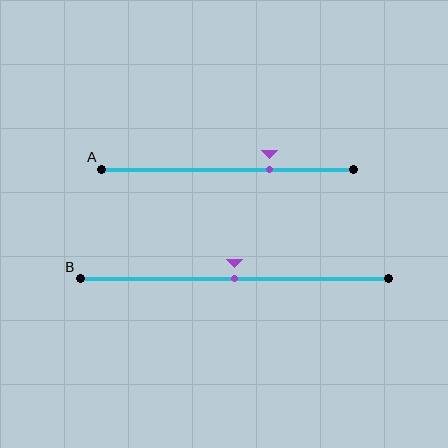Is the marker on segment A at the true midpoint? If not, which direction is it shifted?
No, the marker on segment A is shifted to the right by about 16% of the segment length.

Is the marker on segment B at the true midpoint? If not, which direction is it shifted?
Yes, the marker on segment B is at the true midpoint.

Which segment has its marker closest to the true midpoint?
Segment B has its marker closest to the true midpoint.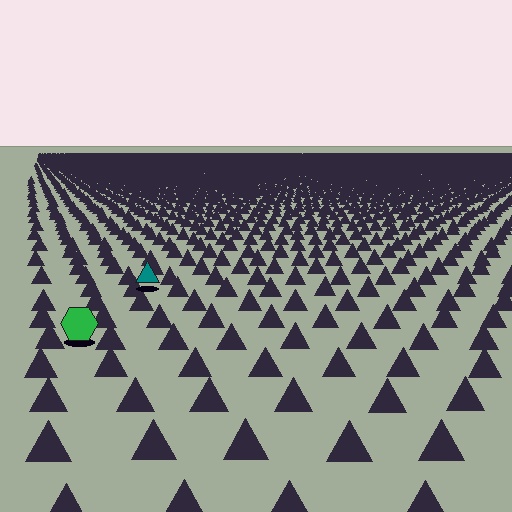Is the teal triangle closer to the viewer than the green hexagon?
No. The green hexagon is closer — you can tell from the texture gradient: the ground texture is coarser near it.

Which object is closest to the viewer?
The green hexagon is closest. The texture marks near it are larger and more spread out.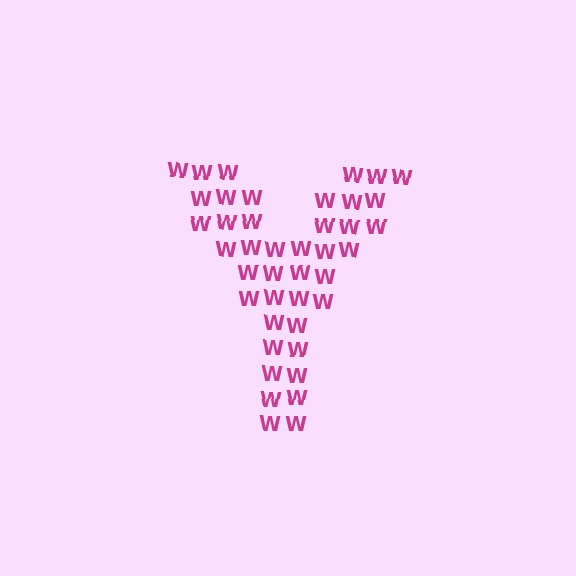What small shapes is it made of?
It is made of small letter W's.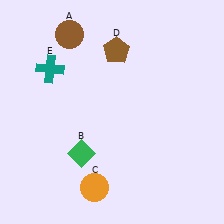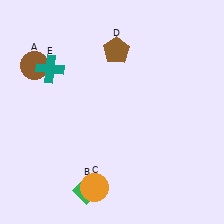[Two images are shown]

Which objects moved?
The objects that moved are: the brown circle (A), the green diamond (B).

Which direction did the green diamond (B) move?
The green diamond (B) moved down.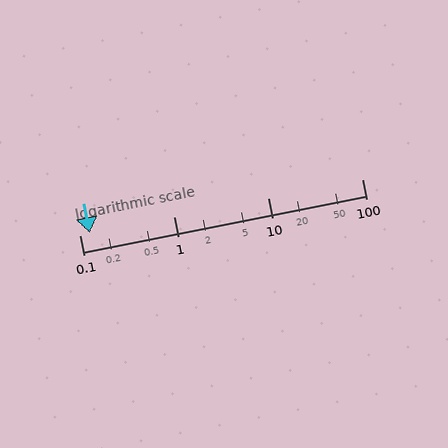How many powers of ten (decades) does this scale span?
The scale spans 3 decades, from 0.1 to 100.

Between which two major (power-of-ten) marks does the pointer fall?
The pointer is between 0.1 and 1.